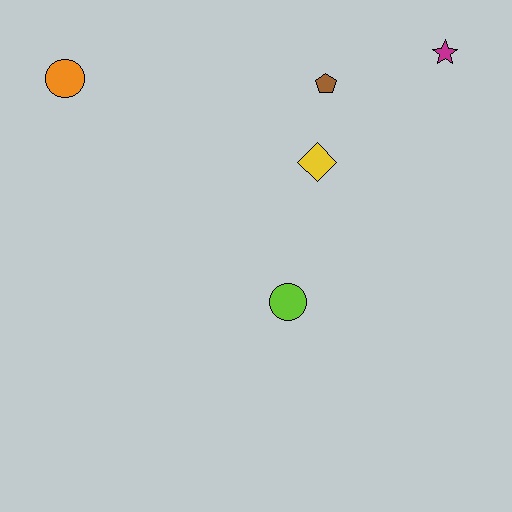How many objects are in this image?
There are 5 objects.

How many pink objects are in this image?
There are no pink objects.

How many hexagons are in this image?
There are no hexagons.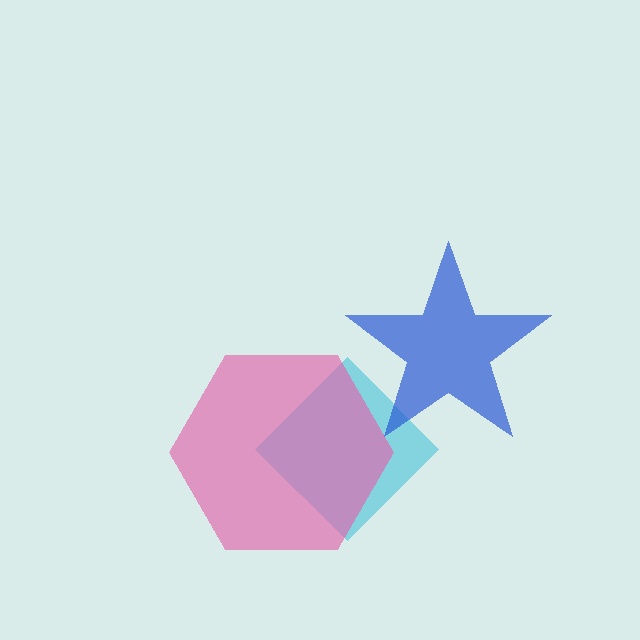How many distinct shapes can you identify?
There are 3 distinct shapes: a cyan diamond, a blue star, a pink hexagon.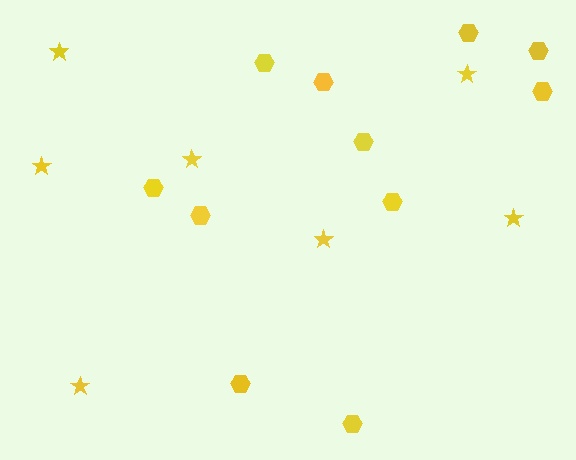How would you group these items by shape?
There are 2 groups: one group of stars (7) and one group of hexagons (11).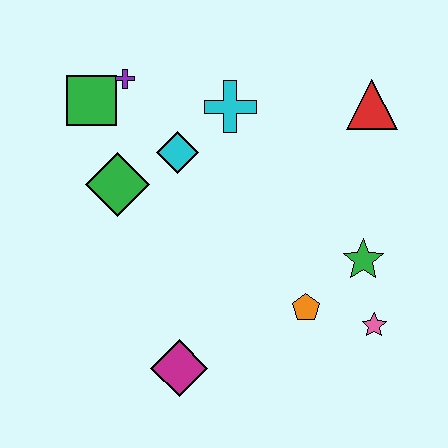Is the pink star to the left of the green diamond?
No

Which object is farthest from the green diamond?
The pink star is farthest from the green diamond.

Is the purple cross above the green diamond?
Yes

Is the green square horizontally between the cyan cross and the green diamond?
No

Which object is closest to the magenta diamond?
The orange pentagon is closest to the magenta diamond.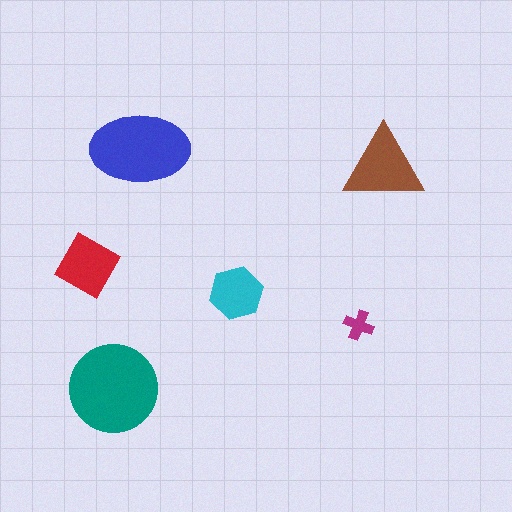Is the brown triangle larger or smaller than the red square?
Larger.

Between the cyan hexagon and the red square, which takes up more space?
The red square.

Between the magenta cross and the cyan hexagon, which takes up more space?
The cyan hexagon.